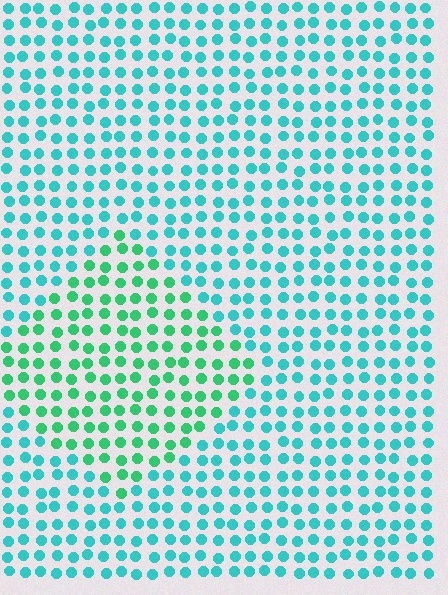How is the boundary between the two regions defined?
The boundary is defined purely by a slight shift in hue (about 33 degrees). Spacing, size, and orientation are identical on both sides.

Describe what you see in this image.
The image is filled with small cyan elements in a uniform arrangement. A diamond-shaped region is visible where the elements are tinted to a slightly different hue, forming a subtle color boundary.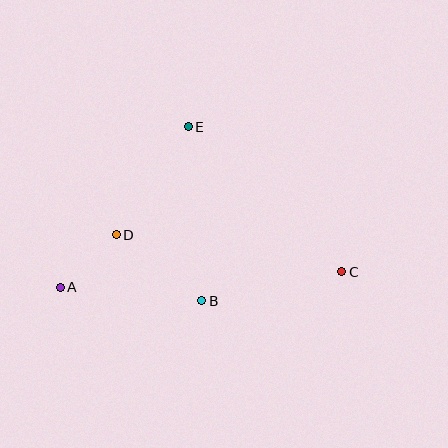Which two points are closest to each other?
Points A and D are closest to each other.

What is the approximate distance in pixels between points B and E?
The distance between B and E is approximately 175 pixels.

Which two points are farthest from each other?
Points A and C are farthest from each other.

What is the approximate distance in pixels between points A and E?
The distance between A and E is approximately 205 pixels.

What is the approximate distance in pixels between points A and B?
The distance between A and B is approximately 142 pixels.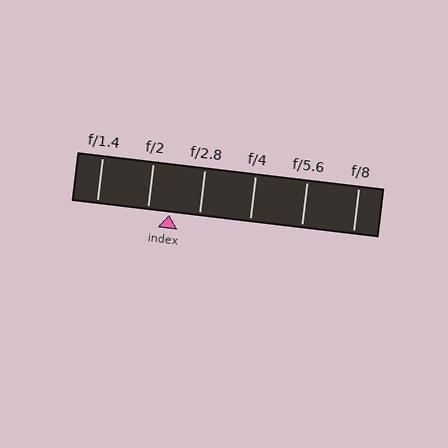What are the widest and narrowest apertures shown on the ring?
The widest aperture shown is f/1.4 and the narrowest is f/8.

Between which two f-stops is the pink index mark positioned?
The index mark is between f/2 and f/2.8.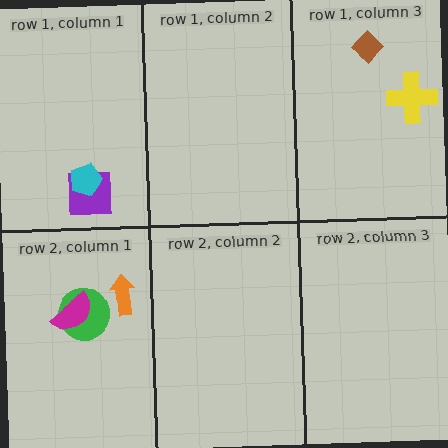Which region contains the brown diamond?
The row 1, column 3 region.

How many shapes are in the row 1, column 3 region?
2.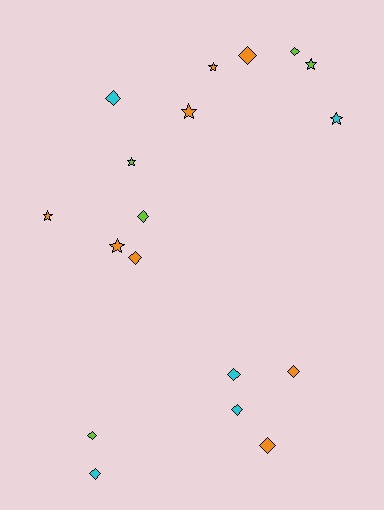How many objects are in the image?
There are 18 objects.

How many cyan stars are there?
There is 1 cyan star.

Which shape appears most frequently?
Diamond, with 11 objects.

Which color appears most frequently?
Orange, with 8 objects.